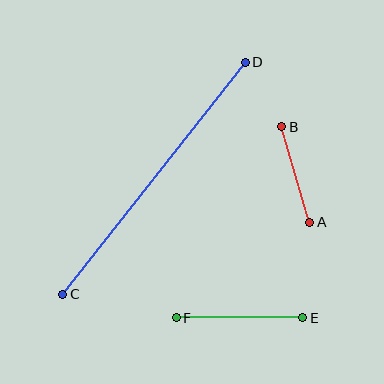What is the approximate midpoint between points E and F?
The midpoint is at approximately (239, 318) pixels.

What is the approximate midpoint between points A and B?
The midpoint is at approximately (296, 175) pixels.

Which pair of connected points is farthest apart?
Points C and D are farthest apart.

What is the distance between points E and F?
The distance is approximately 126 pixels.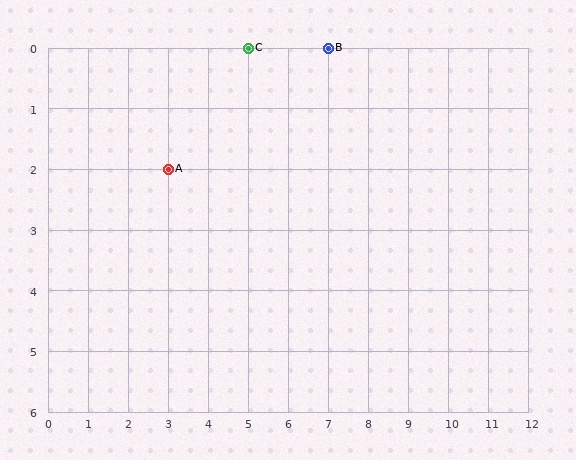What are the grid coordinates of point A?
Point A is at grid coordinates (3, 2).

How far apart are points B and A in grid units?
Points B and A are 4 columns and 2 rows apart (about 4.5 grid units diagonally).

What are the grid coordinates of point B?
Point B is at grid coordinates (7, 0).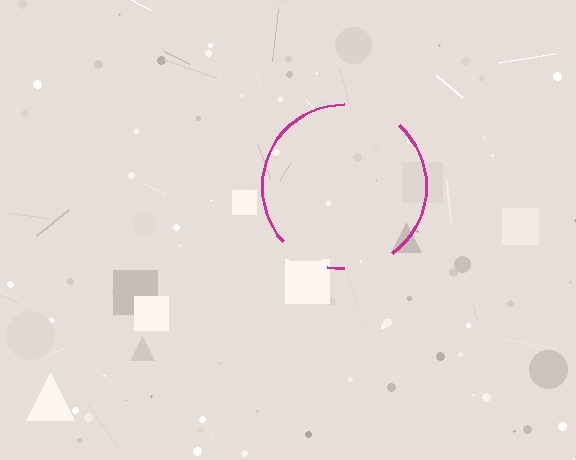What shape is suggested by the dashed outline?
The dashed outline suggests a circle.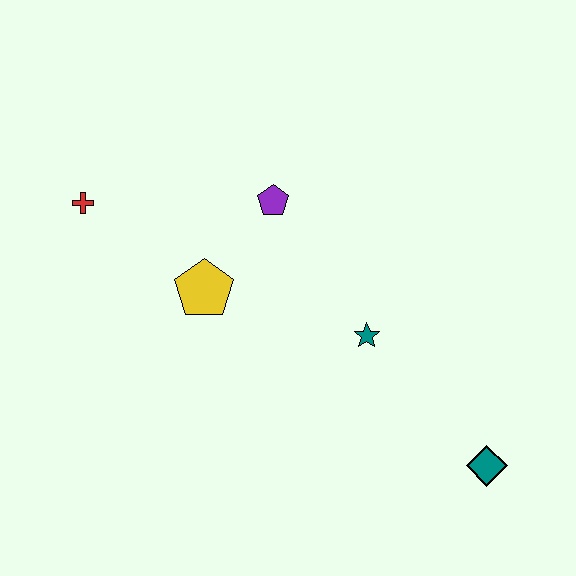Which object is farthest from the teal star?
The red cross is farthest from the teal star.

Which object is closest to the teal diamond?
The teal star is closest to the teal diamond.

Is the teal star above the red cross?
No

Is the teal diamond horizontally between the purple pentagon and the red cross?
No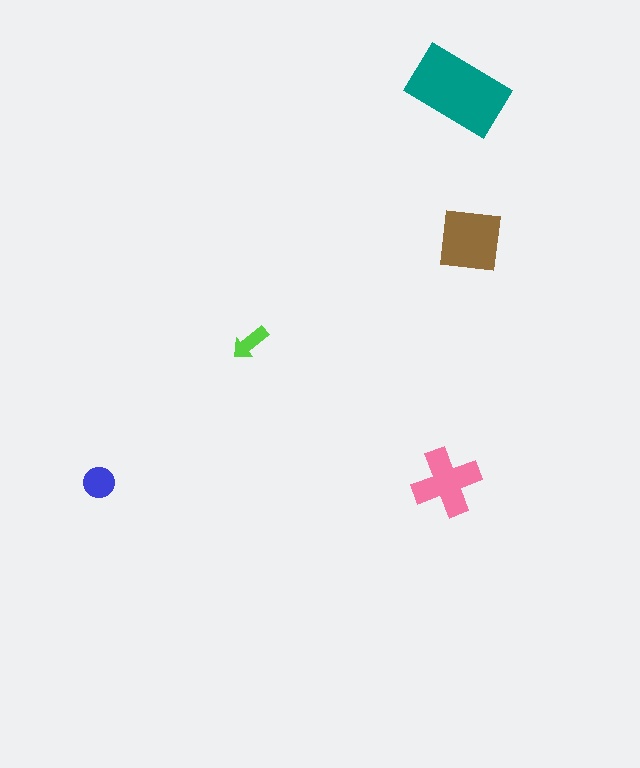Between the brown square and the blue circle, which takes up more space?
The brown square.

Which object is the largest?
The teal rectangle.